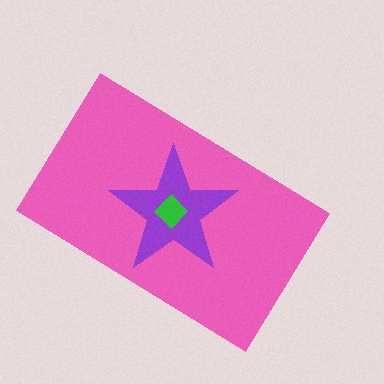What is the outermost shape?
The pink rectangle.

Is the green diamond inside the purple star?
Yes.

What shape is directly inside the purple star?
The green diamond.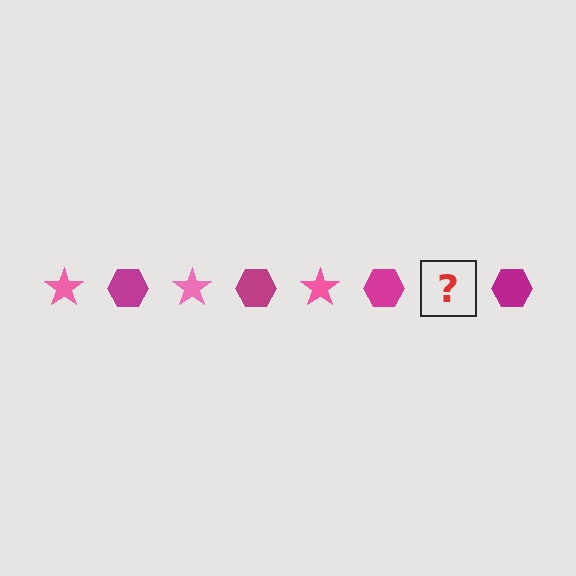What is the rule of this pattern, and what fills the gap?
The rule is that the pattern alternates between pink star and magenta hexagon. The gap should be filled with a pink star.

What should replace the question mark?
The question mark should be replaced with a pink star.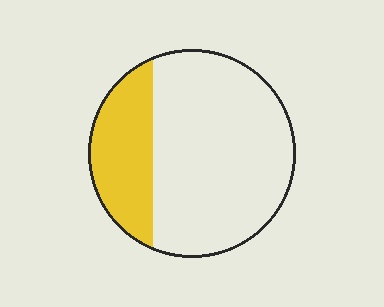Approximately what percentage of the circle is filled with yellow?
Approximately 25%.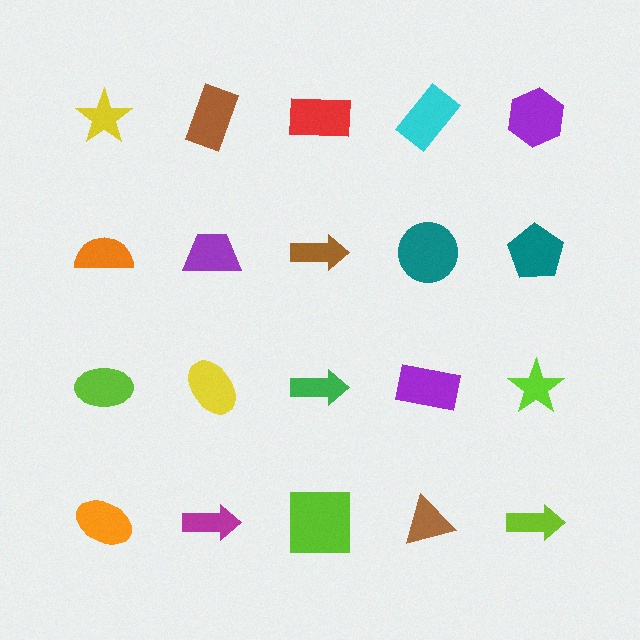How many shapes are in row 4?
5 shapes.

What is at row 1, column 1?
A yellow star.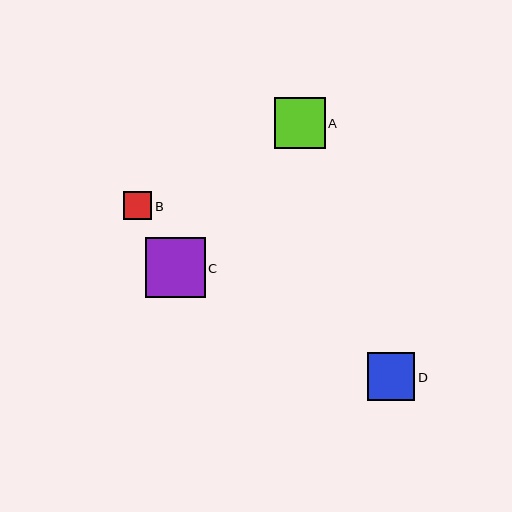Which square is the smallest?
Square B is the smallest with a size of approximately 28 pixels.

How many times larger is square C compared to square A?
Square C is approximately 1.2 times the size of square A.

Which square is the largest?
Square C is the largest with a size of approximately 60 pixels.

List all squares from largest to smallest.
From largest to smallest: C, A, D, B.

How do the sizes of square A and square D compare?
Square A and square D are approximately the same size.